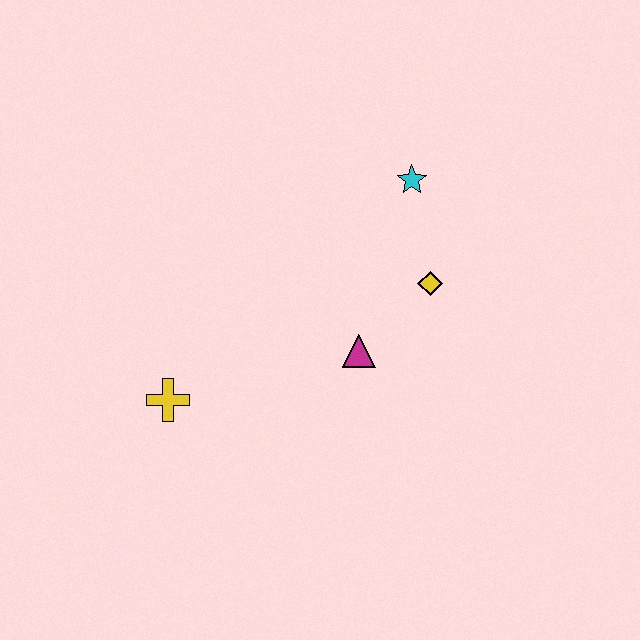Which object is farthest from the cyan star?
The yellow cross is farthest from the cyan star.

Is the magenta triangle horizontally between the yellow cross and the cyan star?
Yes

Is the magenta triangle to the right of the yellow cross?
Yes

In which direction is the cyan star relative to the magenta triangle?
The cyan star is above the magenta triangle.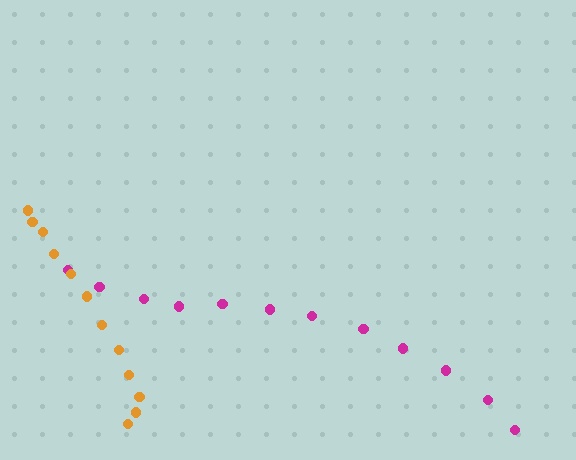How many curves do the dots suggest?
There are 2 distinct paths.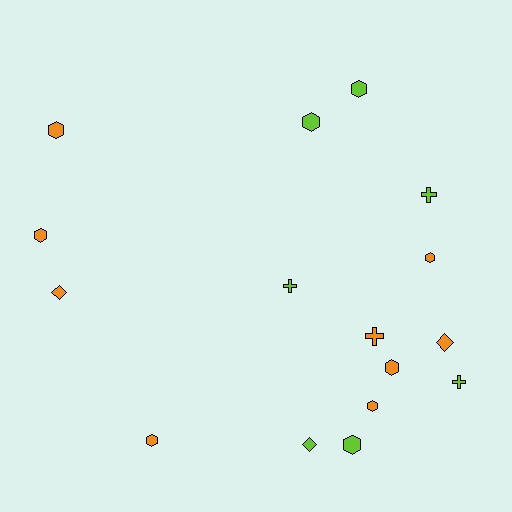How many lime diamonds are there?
There is 1 lime diamond.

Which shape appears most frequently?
Hexagon, with 9 objects.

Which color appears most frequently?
Orange, with 9 objects.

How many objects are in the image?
There are 16 objects.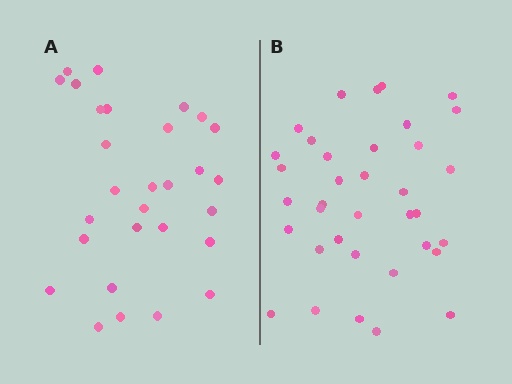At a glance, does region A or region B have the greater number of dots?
Region B (the right region) has more dots.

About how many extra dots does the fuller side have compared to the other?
Region B has roughly 8 or so more dots than region A.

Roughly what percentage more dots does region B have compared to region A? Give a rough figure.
About 25% more.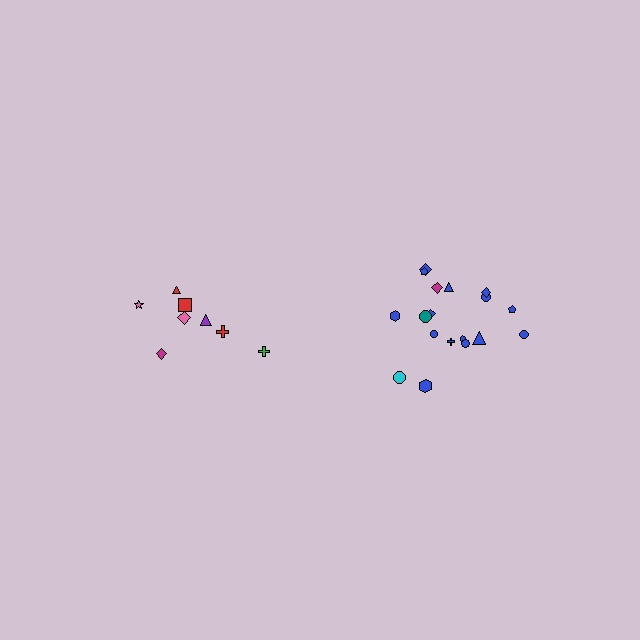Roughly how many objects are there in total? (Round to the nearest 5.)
Roughly 25 objects in total.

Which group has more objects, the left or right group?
The right group.